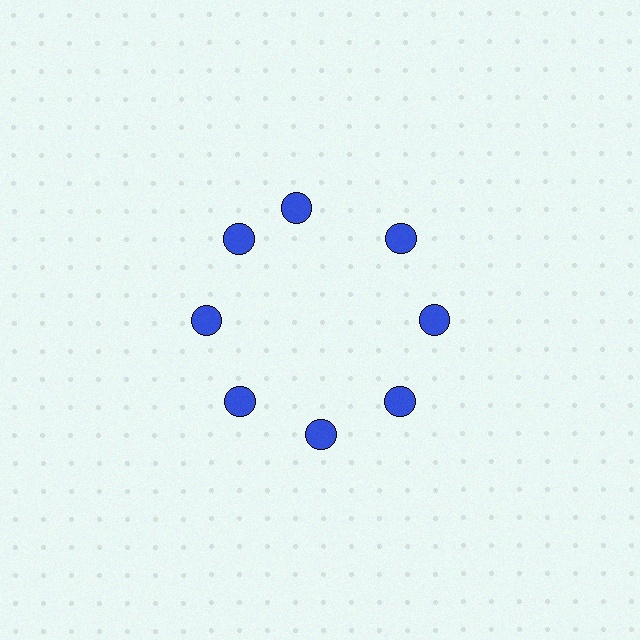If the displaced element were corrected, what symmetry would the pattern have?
It would have 8-fold rotational symmetry — the pattern would map onto itself every 45 degrees.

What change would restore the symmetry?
The symmetry would be restored by rotating it back into even spacing with its neighbors so that all 8 circles sit at equal angles and equal distance from the center.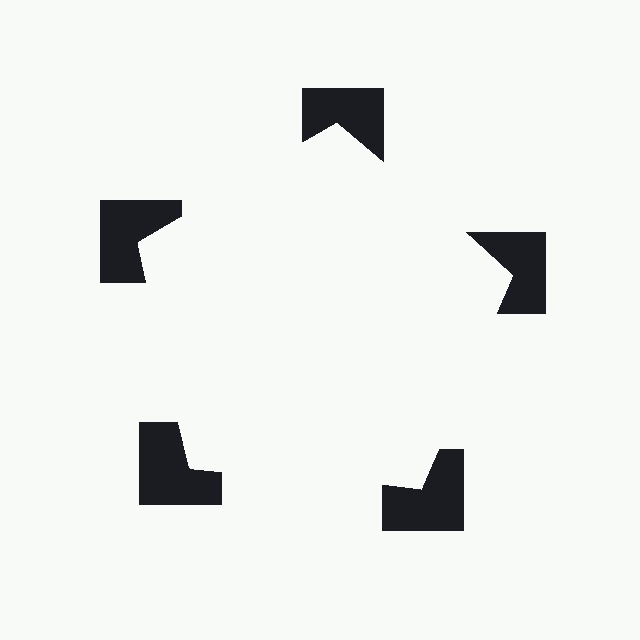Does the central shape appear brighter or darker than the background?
It typically appears slightly brighter than the background, even though no actual brightness change is drawn.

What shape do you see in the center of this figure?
An illusory pentagon — its edges are inferred from the aligned wedge cuts in the notched squares, not physically drawn.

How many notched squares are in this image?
There are 5 — one at each vertex of the illusory pentagon.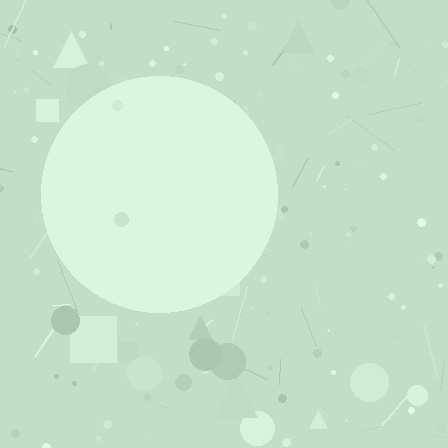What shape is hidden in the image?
A circle is hidden in the image.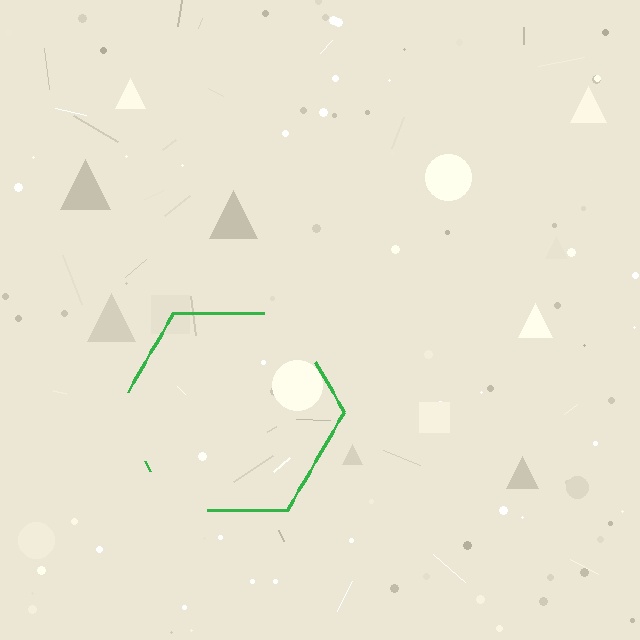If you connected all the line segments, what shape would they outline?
They would outline a hexagon.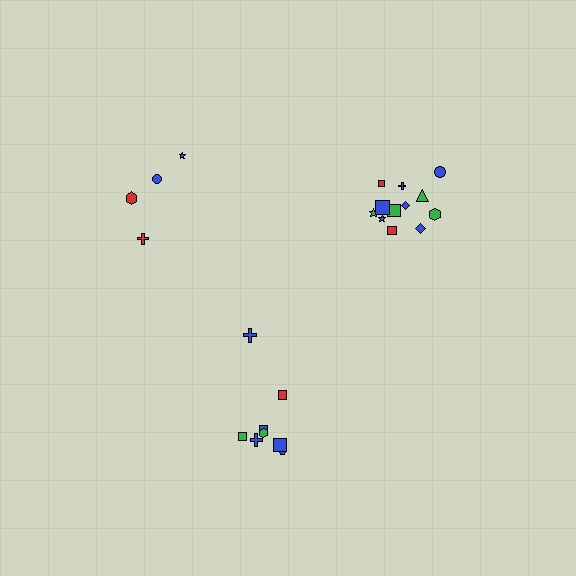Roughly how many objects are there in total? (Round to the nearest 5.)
Roughly 25 objects in total.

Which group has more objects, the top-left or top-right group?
The top-right group.